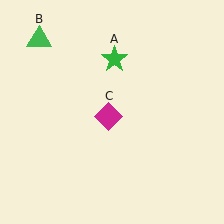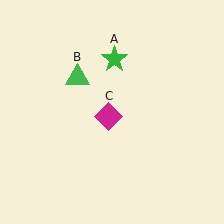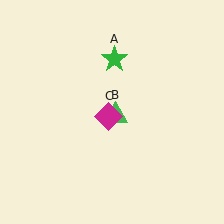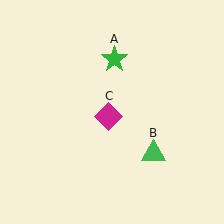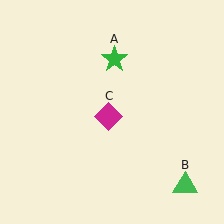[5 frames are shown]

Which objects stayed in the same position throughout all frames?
Green star (object A) and magenta diamond (object C) remained stationary.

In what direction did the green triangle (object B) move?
The green triangle (object B) moved down and to the right.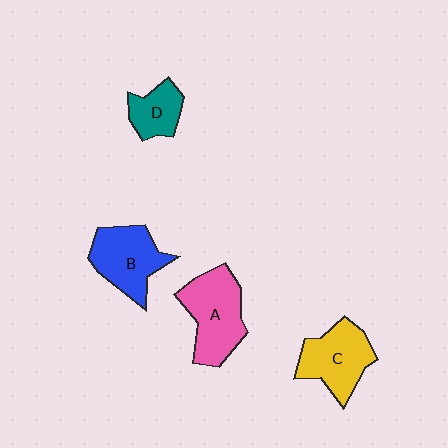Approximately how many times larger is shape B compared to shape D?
Approximately 1.7 times.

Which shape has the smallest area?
Shape D (teal).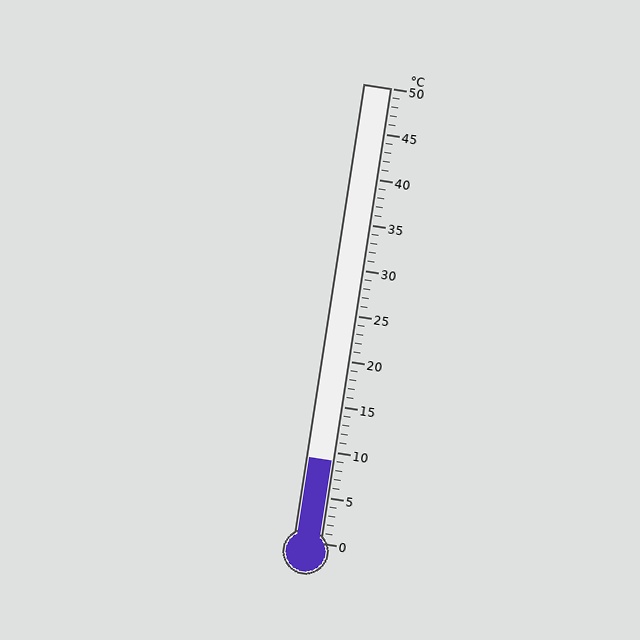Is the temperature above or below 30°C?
The temperature is below 30°C.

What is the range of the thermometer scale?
The thermometer scale ranges from 0°C to 50°C.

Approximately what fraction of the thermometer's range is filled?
The thermometer is filled to approximately 20% of its range.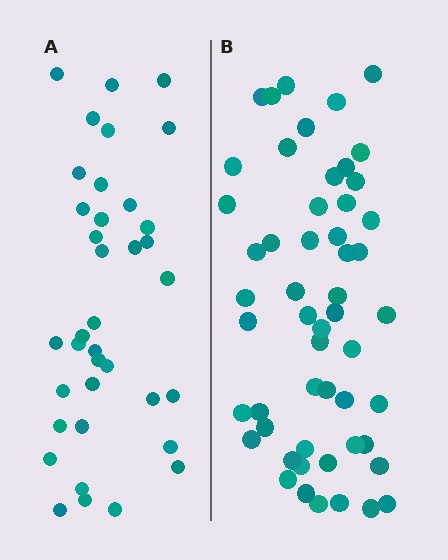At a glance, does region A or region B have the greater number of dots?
Region B (the right region) has more dots.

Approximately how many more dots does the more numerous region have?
Region B has approximately 15 more dots than region A.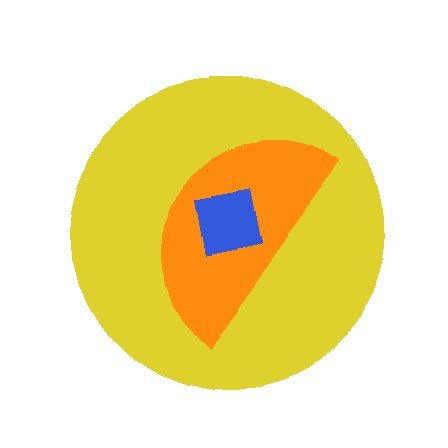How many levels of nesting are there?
3.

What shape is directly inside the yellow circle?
The orange semicircle.